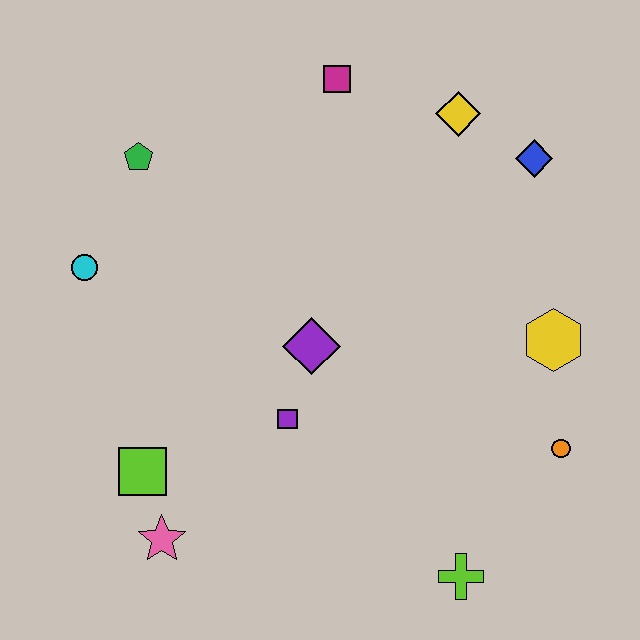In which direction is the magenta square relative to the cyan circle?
The magenta square is to the right of the cyan circle.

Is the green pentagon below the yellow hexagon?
No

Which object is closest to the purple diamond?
The purple square is closest to the purple diamond.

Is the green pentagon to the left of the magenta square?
Yes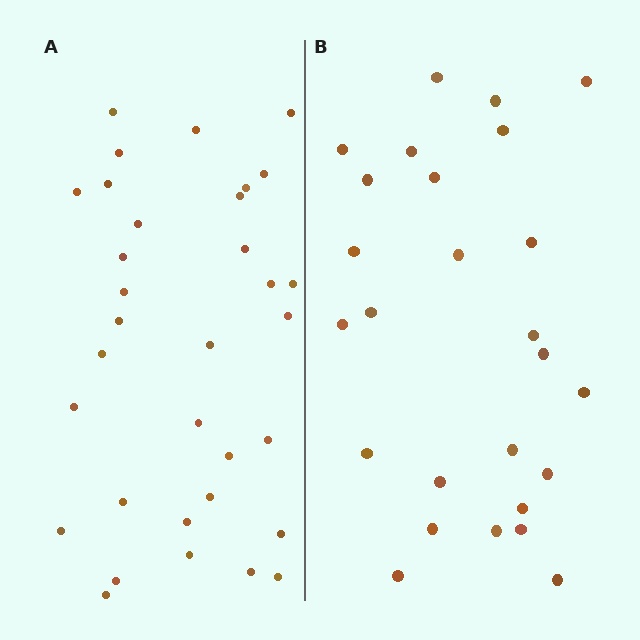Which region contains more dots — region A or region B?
Region A (the left region) has more dots.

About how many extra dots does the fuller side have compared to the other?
Region A has roughly 8 or so more dots than region B.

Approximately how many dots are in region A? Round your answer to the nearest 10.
About 30 dots. (The exact count is 33, which rounds to 30.)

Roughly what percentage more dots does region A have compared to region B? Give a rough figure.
About 25% more.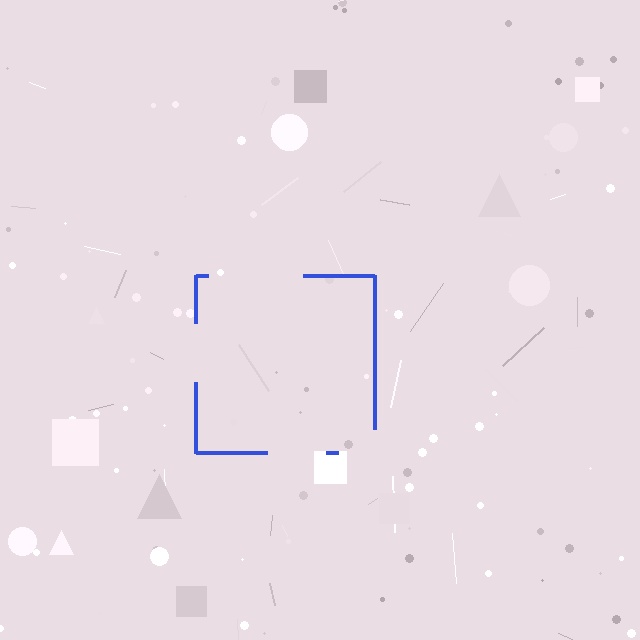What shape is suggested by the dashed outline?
The dashed outline suggests a square.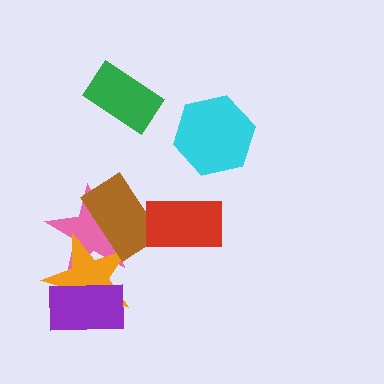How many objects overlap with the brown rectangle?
3 objects overlap with the brown rectangle.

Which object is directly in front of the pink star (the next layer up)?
The orange star is directly in front of the pink star.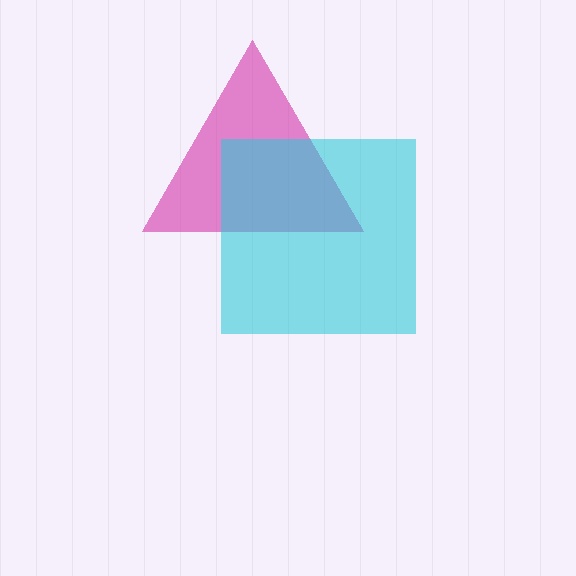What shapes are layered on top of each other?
The layered shapes are: a magenta triangle, a cyan square.